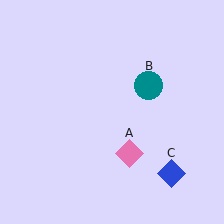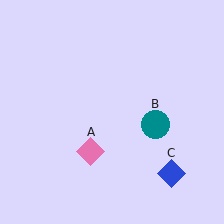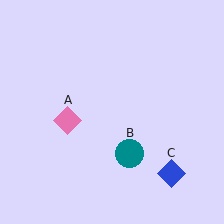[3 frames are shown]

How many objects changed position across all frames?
2 objects changed position: pink diamond (object A), teal circle (object B).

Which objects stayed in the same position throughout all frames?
Blue diamond (object C) remained stationary.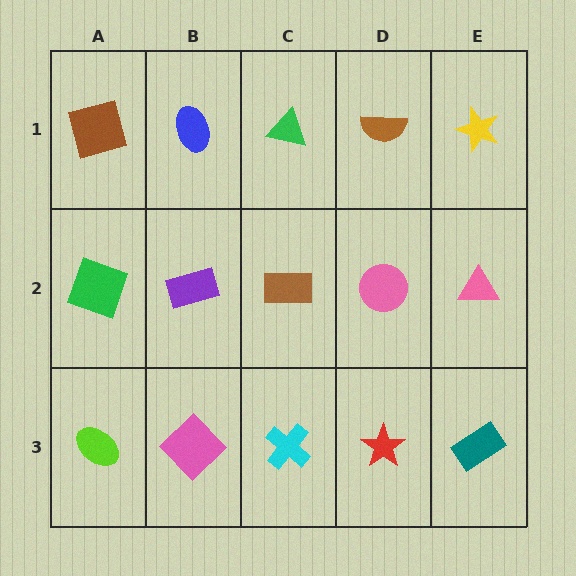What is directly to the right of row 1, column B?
A green triangle.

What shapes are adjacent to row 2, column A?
A brown square (row 1, column A), a lime ellipse (row 3, column A), a purple rectangle (row 2, column B).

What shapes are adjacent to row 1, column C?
A brown rectangle (row 2, column C), a blue ellipse (row 1, column B), a brown semicircle (row 1, column D).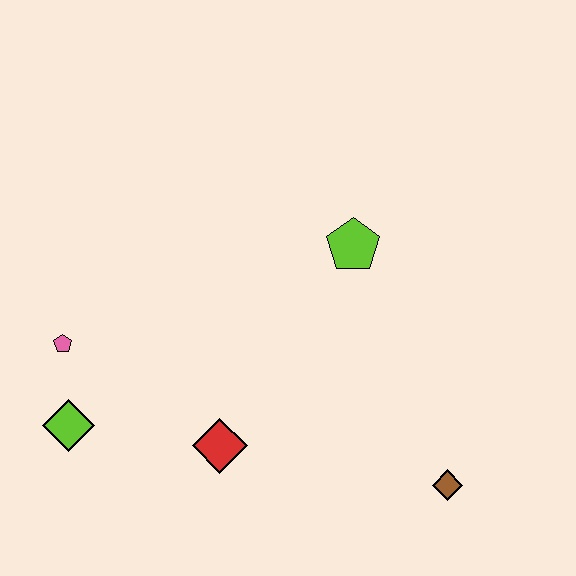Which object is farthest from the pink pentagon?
The brown diamond is farthest from the pink pentagon.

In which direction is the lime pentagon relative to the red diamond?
The lime pentagon is above the red diamond.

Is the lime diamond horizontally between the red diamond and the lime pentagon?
No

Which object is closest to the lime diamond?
The pink pentagon is closest to the lime diamond.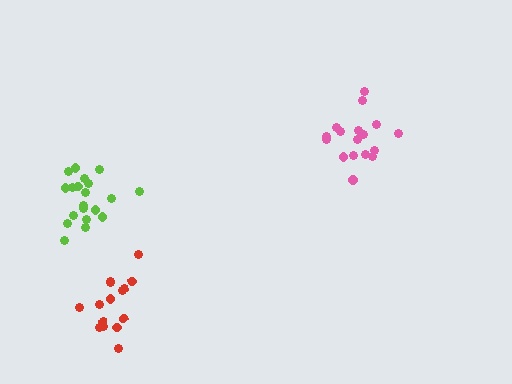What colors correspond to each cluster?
The clusters are colored: lime, red, pink.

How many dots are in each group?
Group 1: 20 dots, Group 2: 15 dots, Group 3: 17 dots (52 total).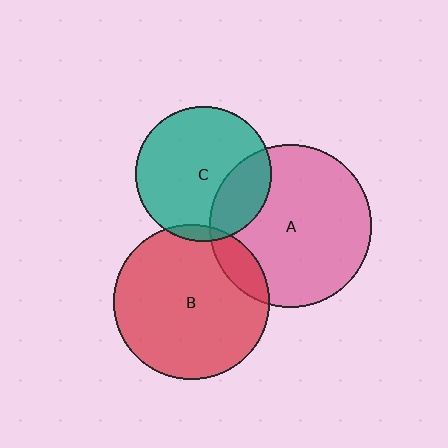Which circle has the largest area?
Circle A (pink).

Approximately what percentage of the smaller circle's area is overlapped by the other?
Approximately 10%.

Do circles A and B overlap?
Yes.